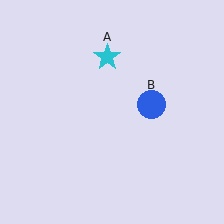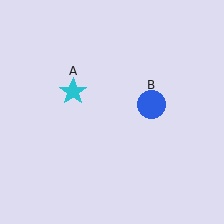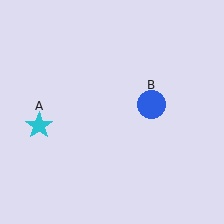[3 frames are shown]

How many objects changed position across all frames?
1 object changed position: cyan star (object A).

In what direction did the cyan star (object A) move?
The cyan star (object A) moved down and to the left.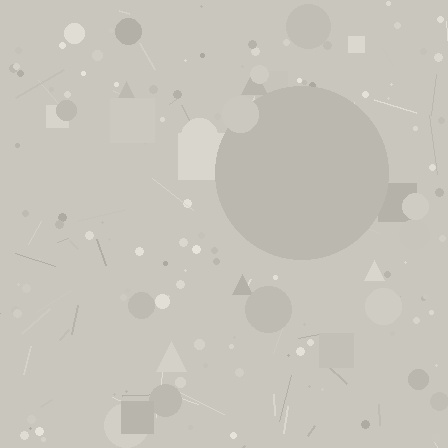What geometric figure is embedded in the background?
A circle is embedded in the background.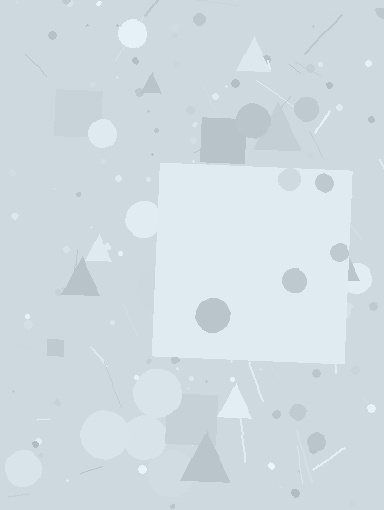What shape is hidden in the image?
A square is hidden in the image.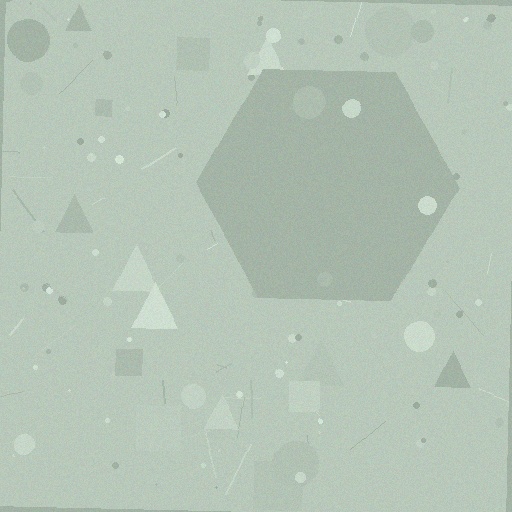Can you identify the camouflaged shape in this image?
The camouflaged shape is a hexagon.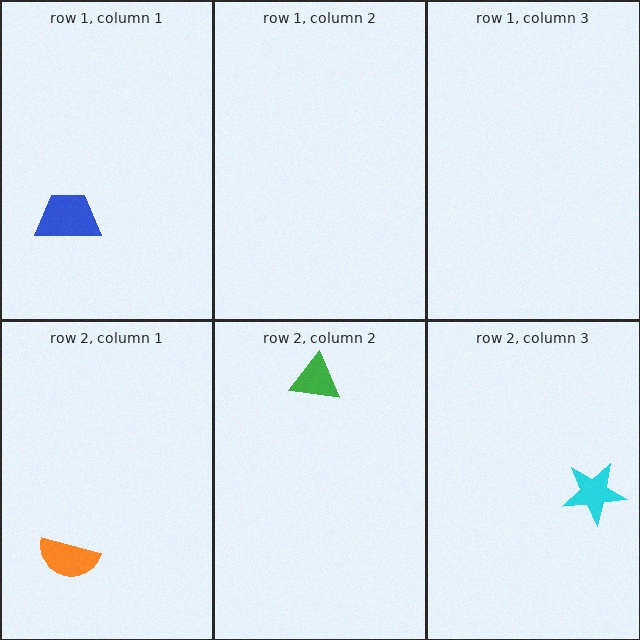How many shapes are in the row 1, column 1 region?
1.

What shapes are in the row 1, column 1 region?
The blue trapezoid.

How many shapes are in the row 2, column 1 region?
1.